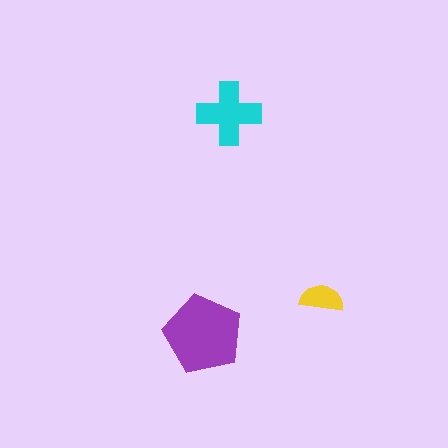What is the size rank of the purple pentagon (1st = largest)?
1st.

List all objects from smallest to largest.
The yellow semicircle, the cyan cross, the purple pentagon.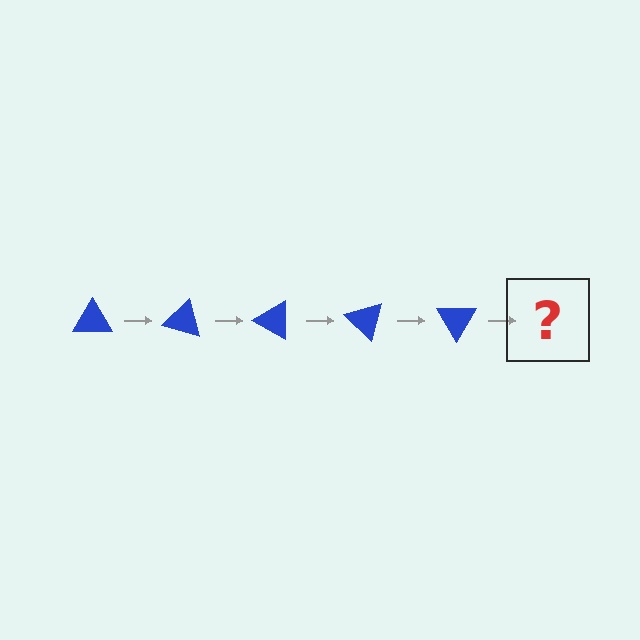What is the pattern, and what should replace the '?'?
The pattern is that the triangle rotates 15 degrees each step. The '?' should be a blue triangle rotated 75 degrees.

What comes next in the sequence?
The next element should be a blue triangle rotated 75 degrees.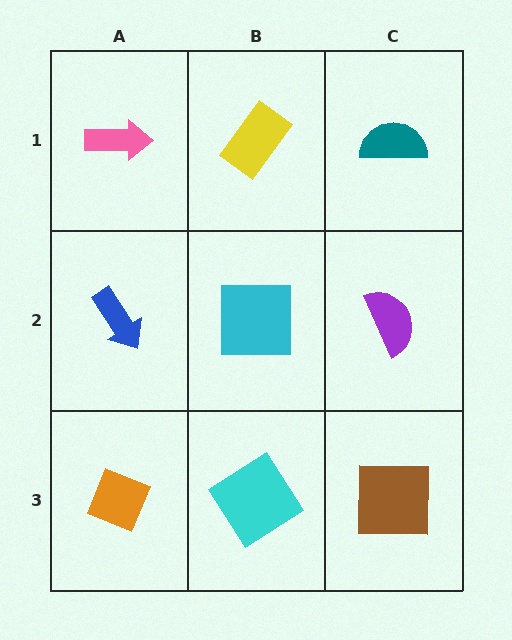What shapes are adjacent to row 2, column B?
A yellow rectangle (row 1, column B), a cyan diamond (row 3, column B), a blue arrow (row 2, column A), a purple semicircle (row 2, column C).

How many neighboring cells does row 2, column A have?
3.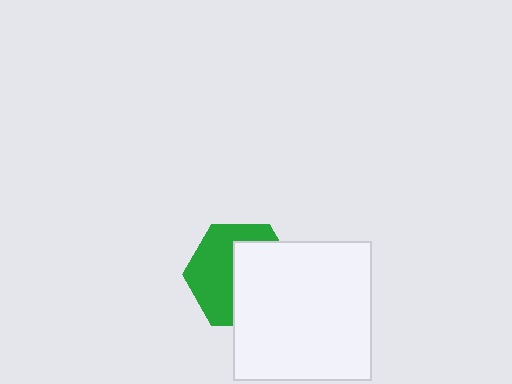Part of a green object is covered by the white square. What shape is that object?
It is a hexagon.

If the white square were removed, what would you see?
You would see the complete green hexagon.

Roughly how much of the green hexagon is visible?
About half of it is visible (roughly 50%).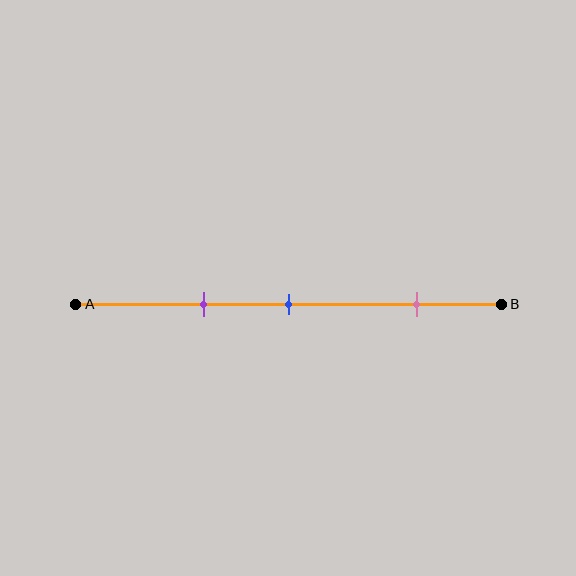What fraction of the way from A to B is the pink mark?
The pink mark is approximately 80% (0.8) of the way from A to B.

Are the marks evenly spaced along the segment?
No, the marks are not evenly spaced.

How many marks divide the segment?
There are 3 marks dividing the segment.